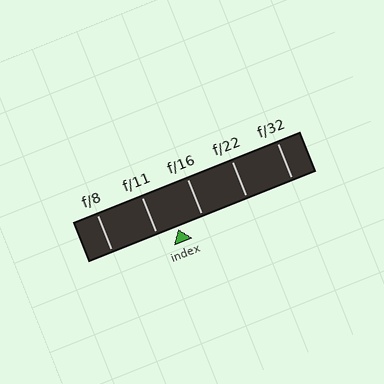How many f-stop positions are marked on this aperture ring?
There are 5 f-stop positions marked.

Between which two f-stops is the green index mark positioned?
The index mark is between f/11 and f/16.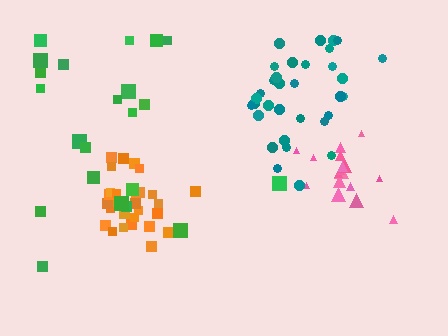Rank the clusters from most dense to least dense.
orange, pink, teal, green.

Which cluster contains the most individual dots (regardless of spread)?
Teal (33).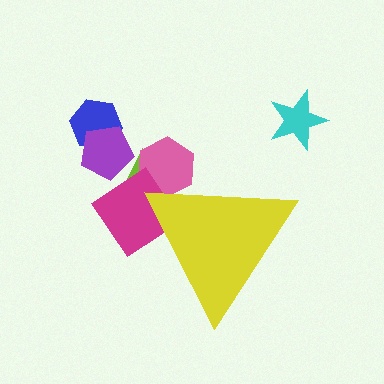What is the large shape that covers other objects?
A yellow triangle.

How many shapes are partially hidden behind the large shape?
3 shapes are partially hidden.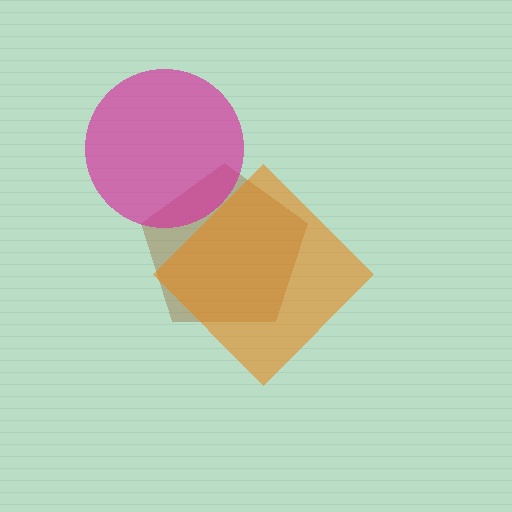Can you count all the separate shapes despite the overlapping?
Yes, there are 3 separate shapes.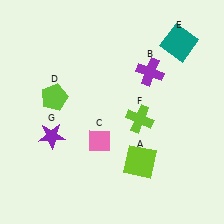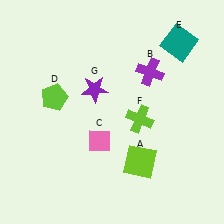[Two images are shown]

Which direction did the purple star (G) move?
The purple star (G) moved up.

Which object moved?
The purple star (G) moved up.